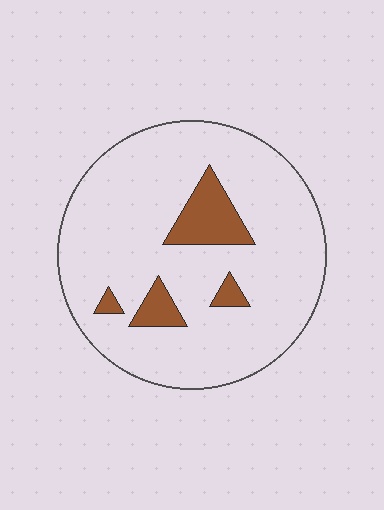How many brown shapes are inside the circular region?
4.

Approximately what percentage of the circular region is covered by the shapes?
Approximately 10%.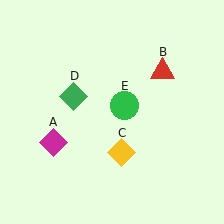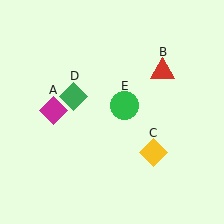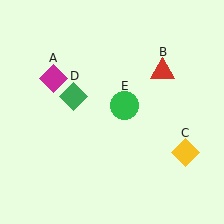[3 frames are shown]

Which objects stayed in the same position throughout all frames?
Red triangle (object B) and green diamond (object D) and green circle (object E) remained stationary.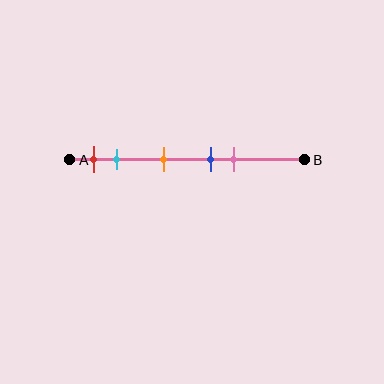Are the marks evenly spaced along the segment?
No, the marks are not evenly spaced.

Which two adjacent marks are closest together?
The blue and pink marks are the closest adjacent pair.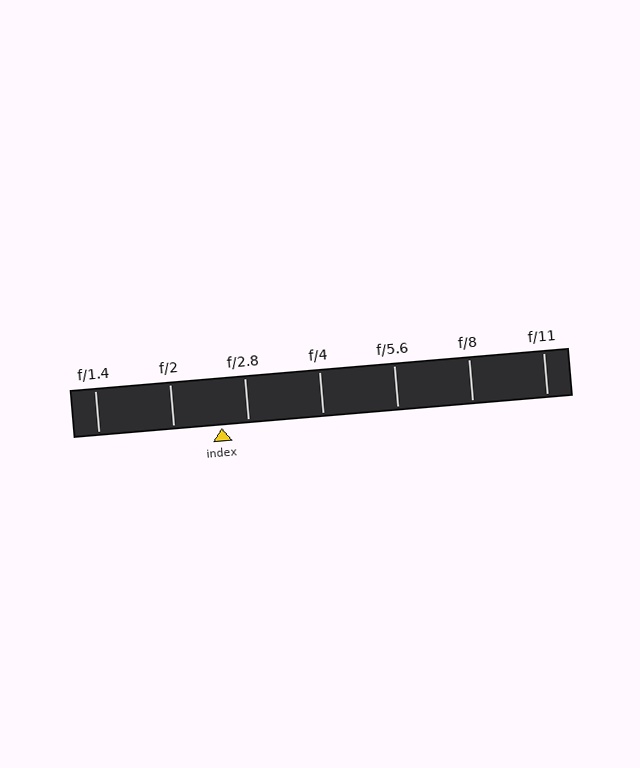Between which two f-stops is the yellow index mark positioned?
The index mark is between f/2 and f/2.8.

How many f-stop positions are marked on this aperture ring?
There are 7 f-stop positions marked.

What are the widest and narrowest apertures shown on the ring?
The widest aperture shown is f/1.4 and the narrowest is f/11.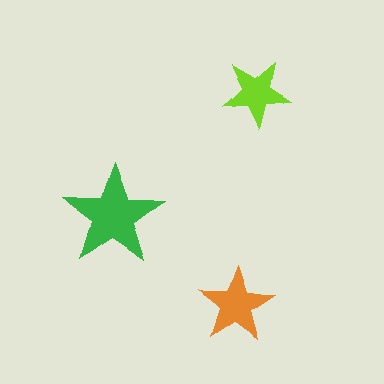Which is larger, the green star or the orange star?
The green one.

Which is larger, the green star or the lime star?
The green one.